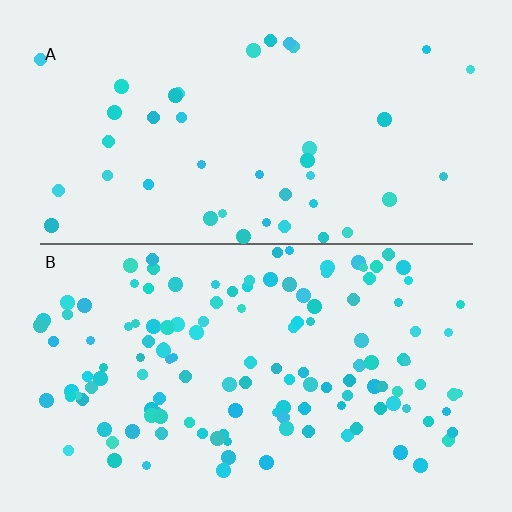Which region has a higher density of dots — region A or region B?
B (the bottom).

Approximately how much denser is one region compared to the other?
Approximately 3.2× — region B over region A.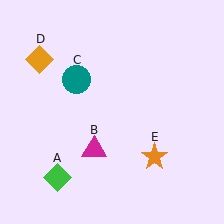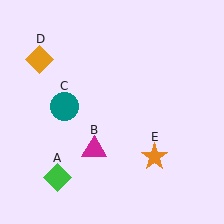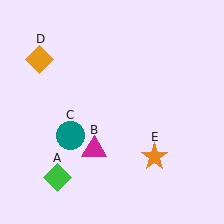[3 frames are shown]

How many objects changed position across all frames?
1 object changed position: teal circle (object C).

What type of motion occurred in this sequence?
The teal circle (object C) rotated counterclockwise around the center of the scene.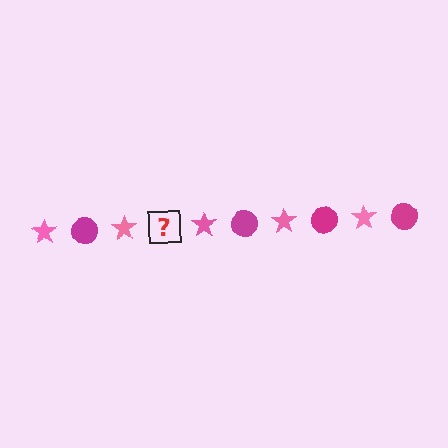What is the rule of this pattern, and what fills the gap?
The rule is that the pattern alternates between pink star and magenta circle. The gap should be filled with a magenta circle.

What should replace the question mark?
The question mark should be replaced with a magenta circle.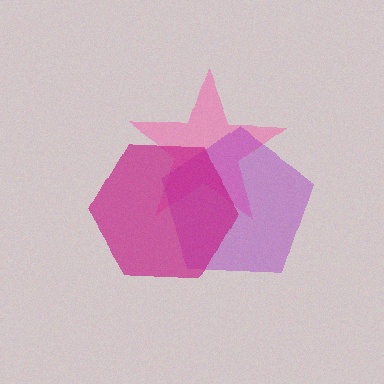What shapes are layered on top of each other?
The layered shapes are: a pink star, a purple pentagon, a magenta hexagon.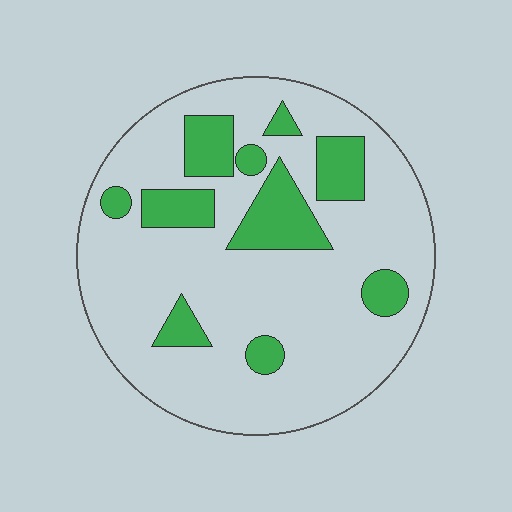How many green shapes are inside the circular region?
10.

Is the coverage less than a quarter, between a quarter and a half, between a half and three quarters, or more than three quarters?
Less than a quarter.